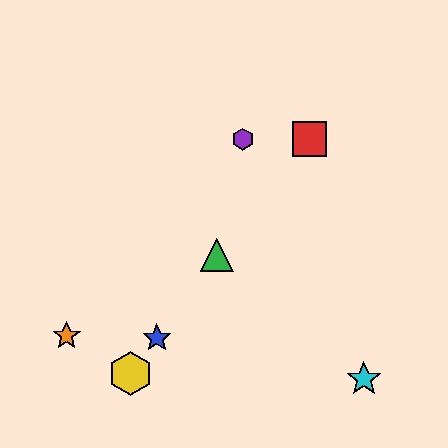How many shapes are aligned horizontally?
2 shapes (the red square, the purple hexagon) are aligned horizontally.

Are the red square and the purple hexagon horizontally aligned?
Yes, both are at y≈139.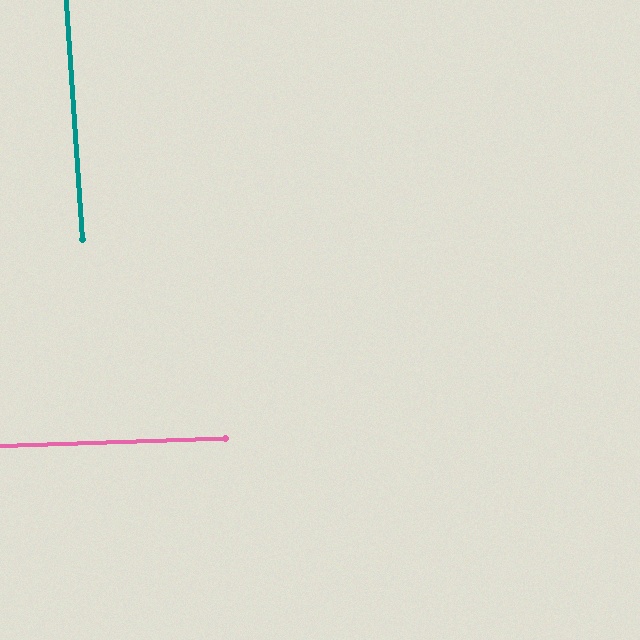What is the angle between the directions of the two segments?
Approximately 88 degrees.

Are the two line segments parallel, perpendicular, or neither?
Perpendicular — they meet at approximately 88°.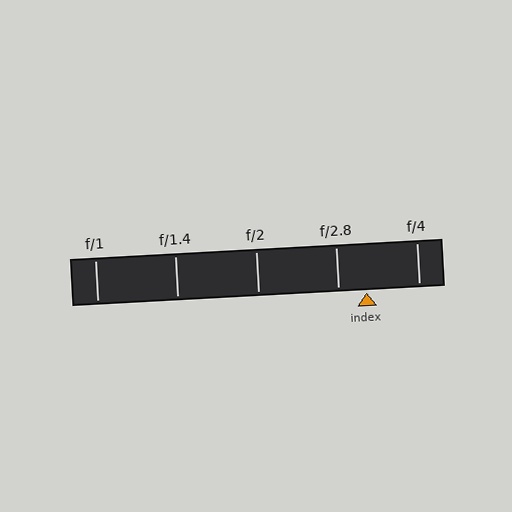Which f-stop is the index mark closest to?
The index mark is closest to f/2.8.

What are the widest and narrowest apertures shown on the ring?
The widest aperture shown is f/1 and the narrowest is f/4.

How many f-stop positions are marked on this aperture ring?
There are 5 f-stop positions marked.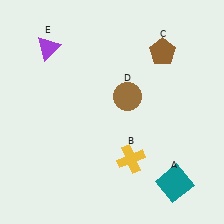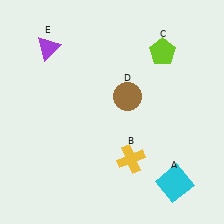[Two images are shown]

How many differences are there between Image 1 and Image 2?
There are 2 differences between the two images.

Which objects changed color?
A changed from teal to cyan. C changed from brown to lime.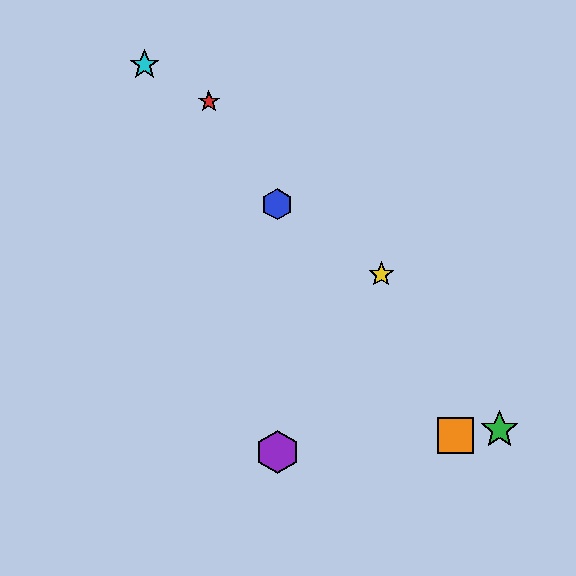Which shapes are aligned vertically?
The blue hexagon, the purple hexagon are aligned vertically.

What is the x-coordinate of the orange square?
The orange square is at x≈456.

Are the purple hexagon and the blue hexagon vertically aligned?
Yes, both are at x≈277.